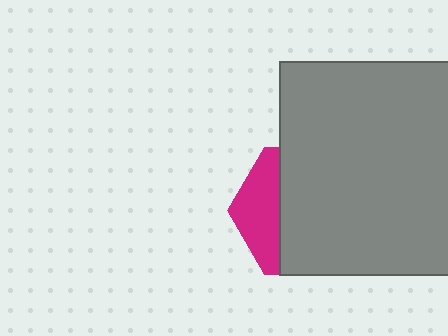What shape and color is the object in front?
The object in front is a gray square.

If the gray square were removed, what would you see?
You would see the complete magenta hexagon.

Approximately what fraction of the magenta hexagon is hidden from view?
Roughly 69% of the magenta hexagon is hidden behind the gray square.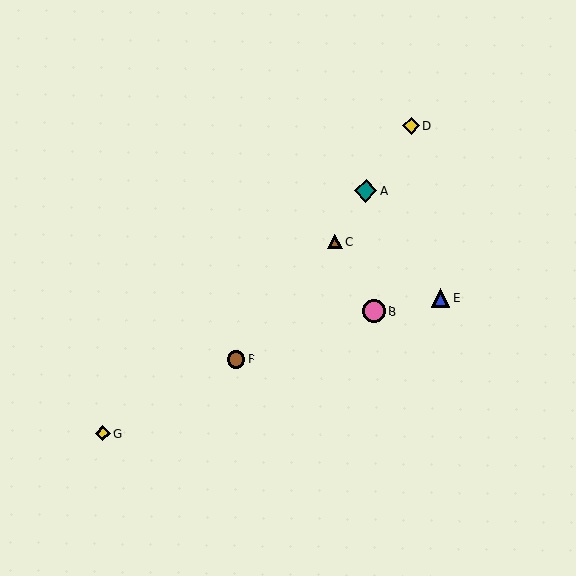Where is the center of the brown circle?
The center of the brown circle is at (236, 360).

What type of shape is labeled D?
Shape D is a yellow diamond.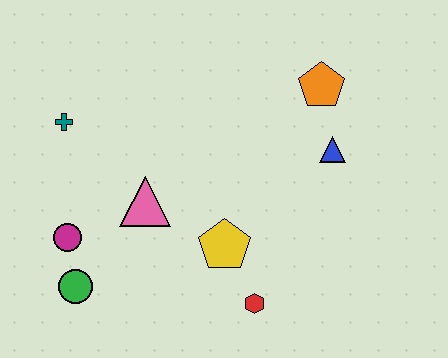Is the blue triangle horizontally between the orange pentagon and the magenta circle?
No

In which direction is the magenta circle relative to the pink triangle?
The magenta circle is to the left of the pink triangle.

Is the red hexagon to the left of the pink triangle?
No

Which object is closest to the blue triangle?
The orange pentagon is closest to the blue triangle.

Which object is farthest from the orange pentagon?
The green circle is farthest from the orange pentagon.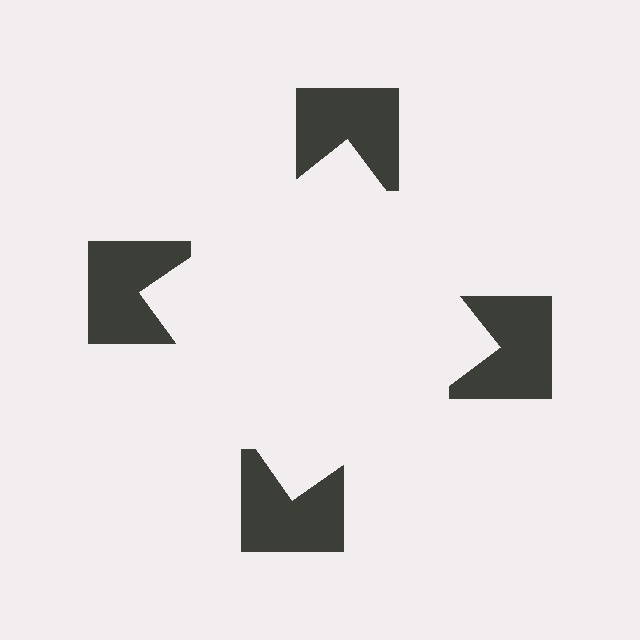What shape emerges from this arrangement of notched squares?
An illusory square — its edges are inferred from the aligned wedge cuts in the notched squares, not physically drawn.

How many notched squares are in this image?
There are 4 — one at each vertex of the illusory square.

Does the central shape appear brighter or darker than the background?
It typically appears slightly brighter than the background, even though no actual brightness change is drawn.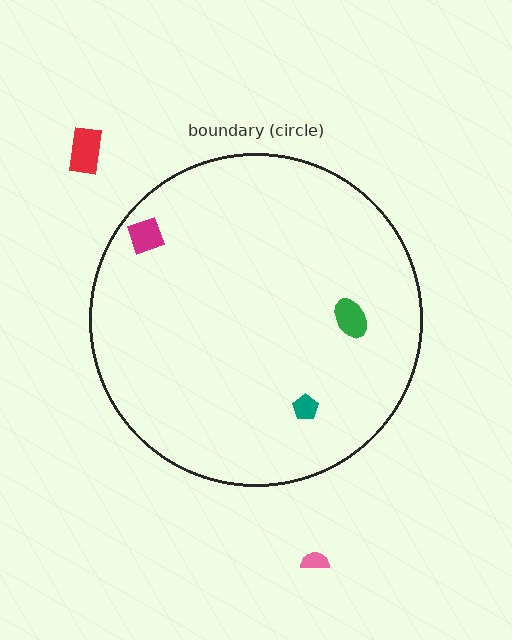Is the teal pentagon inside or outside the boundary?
Inside.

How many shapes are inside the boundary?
3 inside, 2 outside.